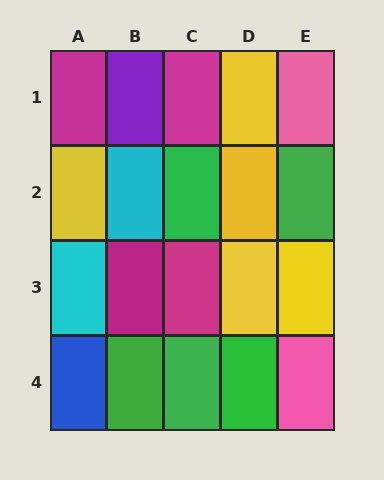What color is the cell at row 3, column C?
Magenta.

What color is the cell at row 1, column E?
Pink.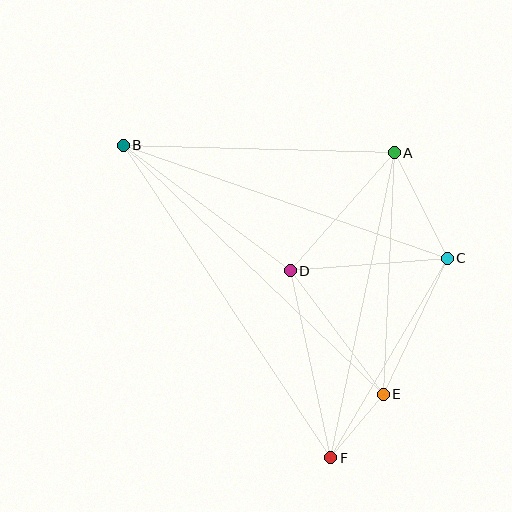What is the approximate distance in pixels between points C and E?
The distance between C and E is approximately 150 pixels.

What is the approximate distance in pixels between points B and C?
The distance between B and C is approximately 343 pixels.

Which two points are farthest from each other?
Points B and F are farthest from each other.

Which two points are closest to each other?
Points E and F are closest to each other.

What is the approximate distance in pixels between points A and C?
The distance between A and C is approximately 118 pixels.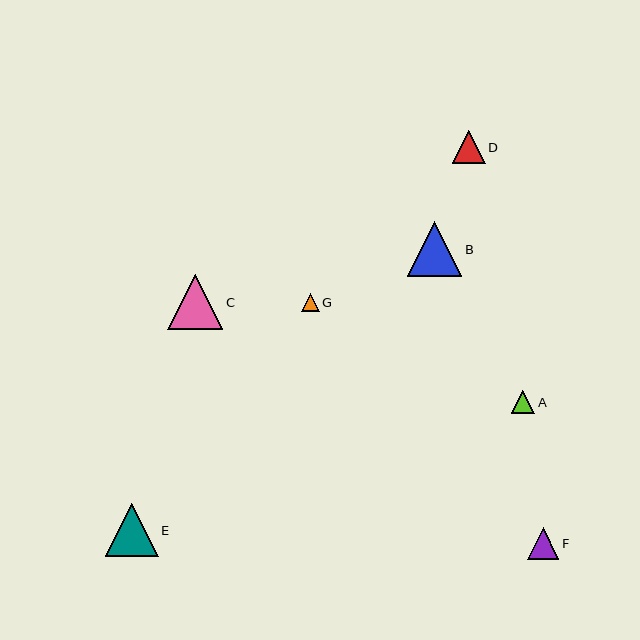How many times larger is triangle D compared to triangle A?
Triangle D is approximately 1.4 times the size of triangle A.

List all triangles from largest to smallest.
From largest to smallest: B, C, E, D, F, A, G.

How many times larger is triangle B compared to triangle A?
Triangle B is approximately 2.3 times the size of triangle A.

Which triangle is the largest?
Triangle B is the largest with a size of approximately 55 pixels.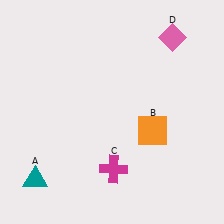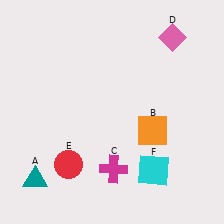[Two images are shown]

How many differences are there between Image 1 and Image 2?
There are 2 differences between the two images.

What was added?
A red circle (E), a cyan square (F) were added in Image 2.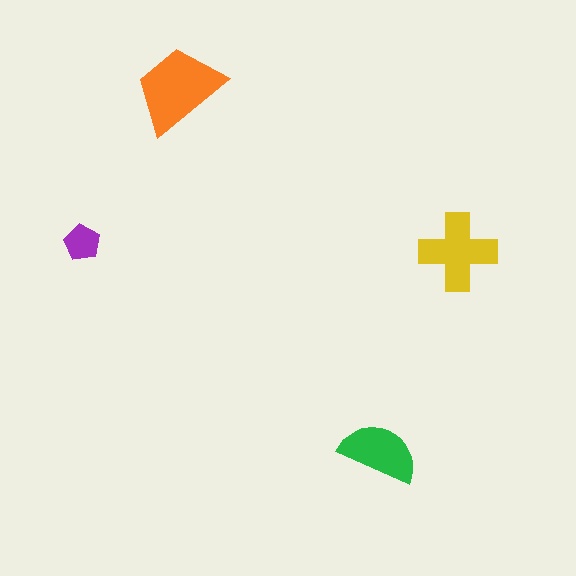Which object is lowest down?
The green semicircle is bottommost.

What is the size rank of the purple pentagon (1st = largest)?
4th.